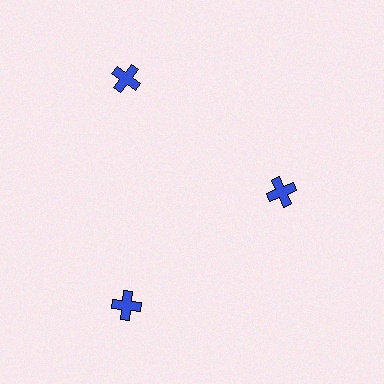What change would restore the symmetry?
The symmetry would be restored by moving it outward, back onto the ring so that all 3 crosses sit at equal angles and equal distance from the center.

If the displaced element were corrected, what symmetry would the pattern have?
It would have 3-fold rotational symmetry — the pattern would map onto itself every 120 degrees.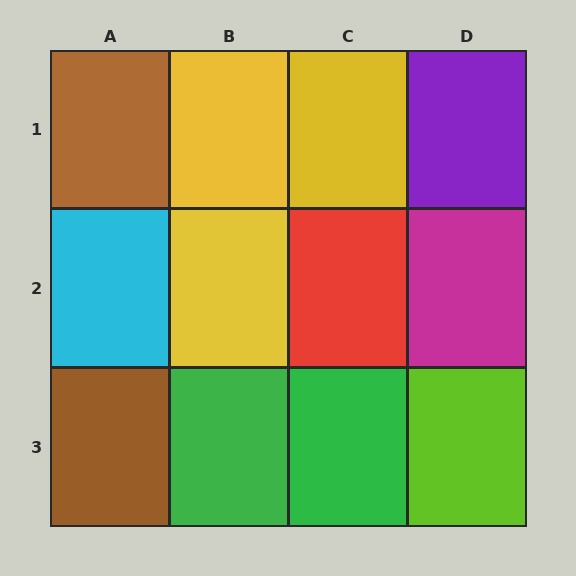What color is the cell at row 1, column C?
Yellow.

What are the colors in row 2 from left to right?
Cyan, yellow, red, magenta.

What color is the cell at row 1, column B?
Yellow.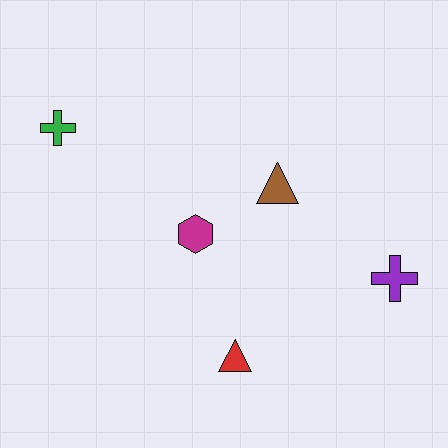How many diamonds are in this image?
There are no diamonds.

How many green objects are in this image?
There is 1 green object.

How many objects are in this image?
There are 5 objects.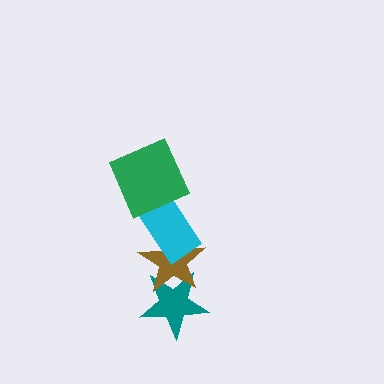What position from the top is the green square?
The green square is 1st from the top.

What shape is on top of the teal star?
The brown star is on top of the teal star.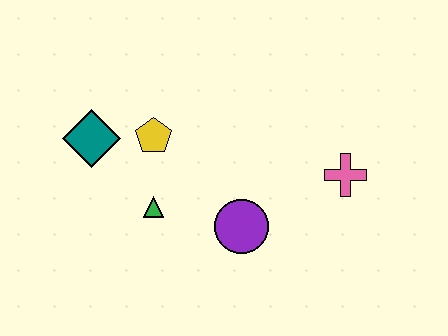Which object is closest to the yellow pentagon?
The teal diamond is closest to the yellow pentagon.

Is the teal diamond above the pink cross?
Yes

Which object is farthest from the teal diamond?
The pink cross is farthest from the teal diamond.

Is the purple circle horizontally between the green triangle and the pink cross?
Yes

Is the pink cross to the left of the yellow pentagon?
No